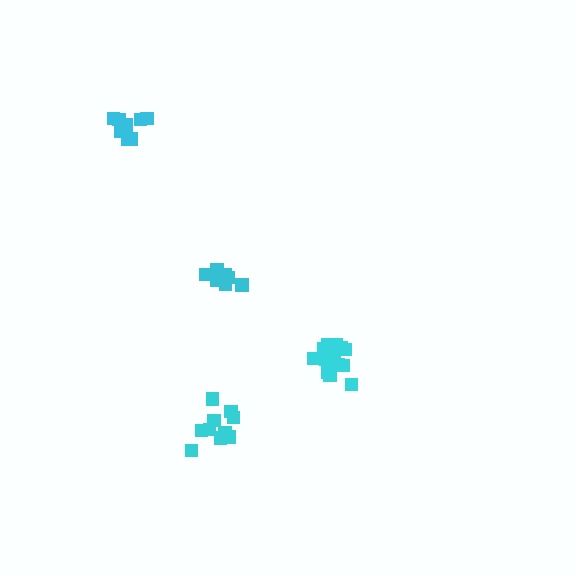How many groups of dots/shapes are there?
There are 4 groups.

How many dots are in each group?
Group 1: 10 dots, Group 2: 13 dots, Group 3: 9 dots, Group 4: 9 dots (41 total).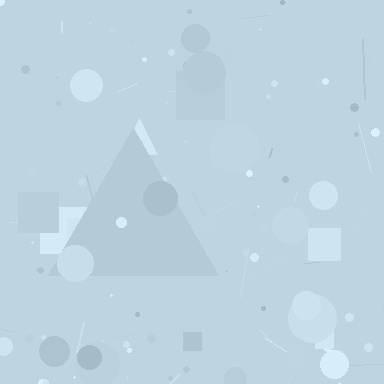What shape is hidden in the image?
A triangle is hidden in the image.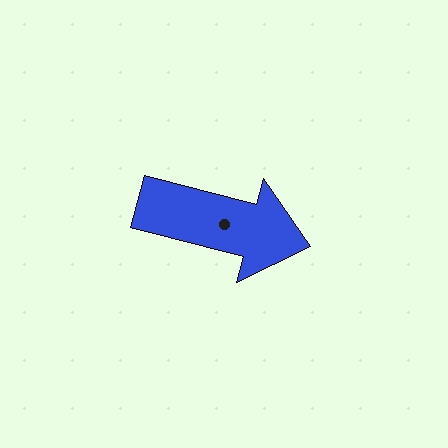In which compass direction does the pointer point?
East.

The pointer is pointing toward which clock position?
Roughly 3 o'clock.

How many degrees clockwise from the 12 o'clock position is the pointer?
Approximately 104 degrees.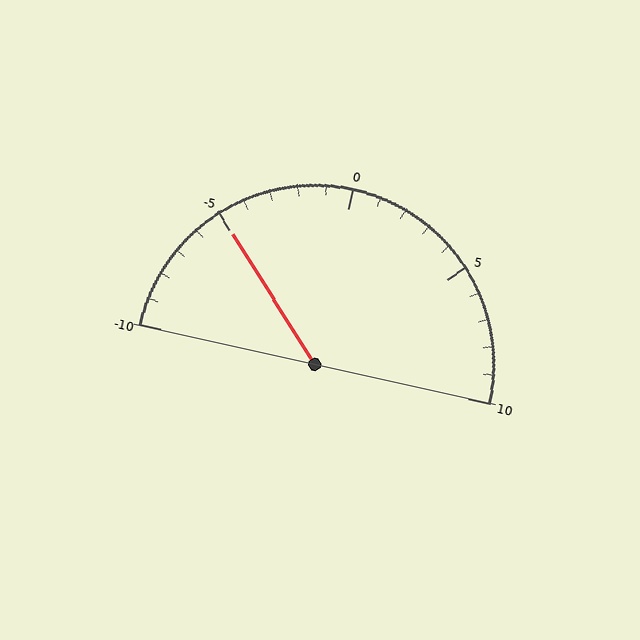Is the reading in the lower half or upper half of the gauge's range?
The reading is in the lower half of the range (-10 to 10).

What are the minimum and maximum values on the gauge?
The gauge ranges from -10 to 10.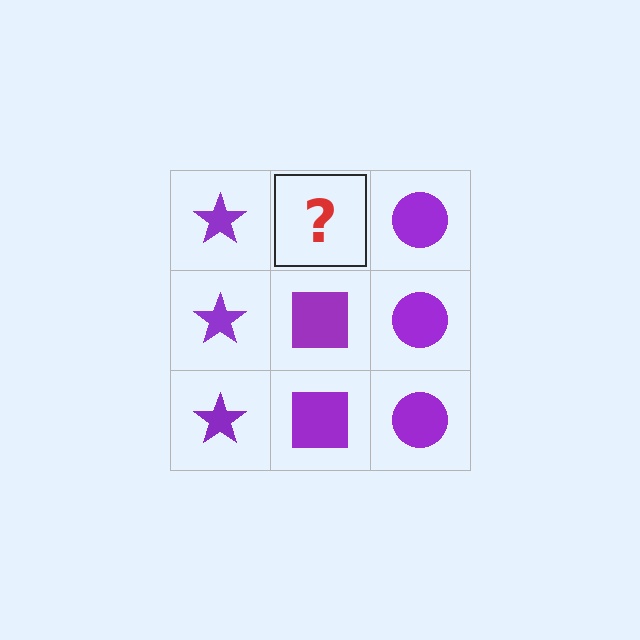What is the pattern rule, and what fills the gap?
The rule is that each column has a consistent shape. The gap should be filled with a purple square.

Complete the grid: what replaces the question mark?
The question mark should be replaced with a purple square.